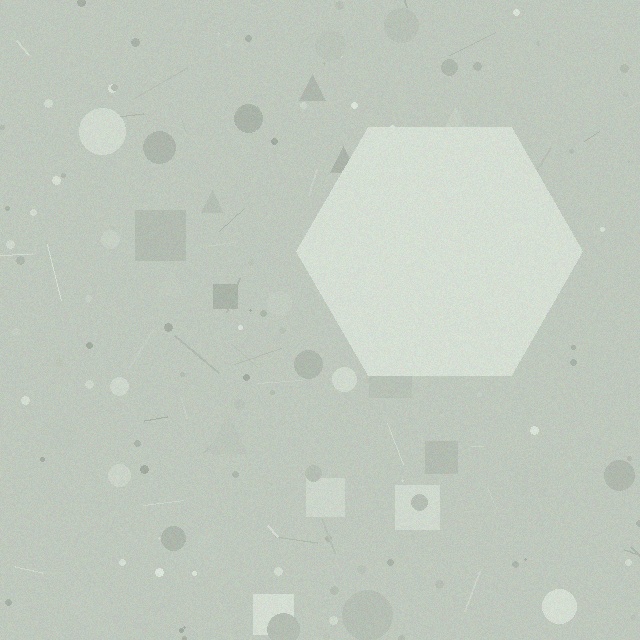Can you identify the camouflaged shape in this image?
The camouflaged shape is a hexagon.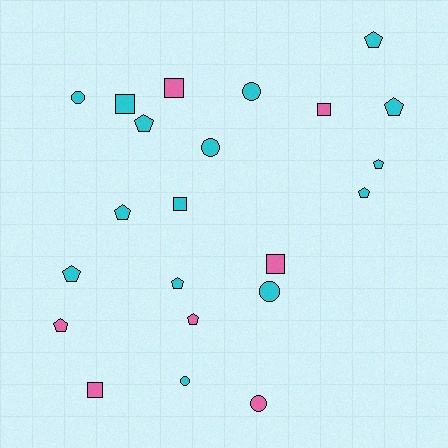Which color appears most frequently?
Cyan, with 15 objects.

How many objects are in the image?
There are 22 objects.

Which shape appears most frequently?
Pentagon, with 10 objects.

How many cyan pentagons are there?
There are 8 cyan pentagons.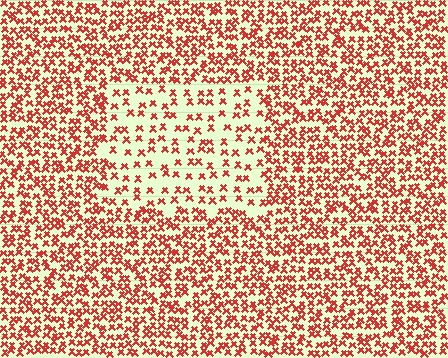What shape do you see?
I see a rectangle.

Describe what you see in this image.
The image contains small red elements arranged at two different densities. A rectangle-shaped region is visible where the elements are less densely packed than the surrounding area.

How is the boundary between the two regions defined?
The boundary is defined by a change in element density (approximately 2.1x ratio). All elements are the same color, size, and shape.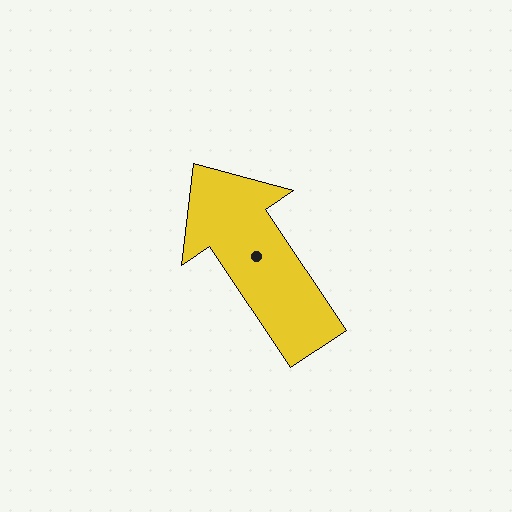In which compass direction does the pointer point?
Northwest.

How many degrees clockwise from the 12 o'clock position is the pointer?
Approximately 326 degrees.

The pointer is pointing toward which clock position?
Roughly 11 o'clock.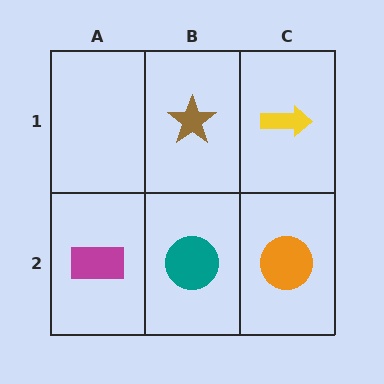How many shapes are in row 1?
2 shapes.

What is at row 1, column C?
A yellow arrow.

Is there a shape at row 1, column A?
No, that cell is empty.